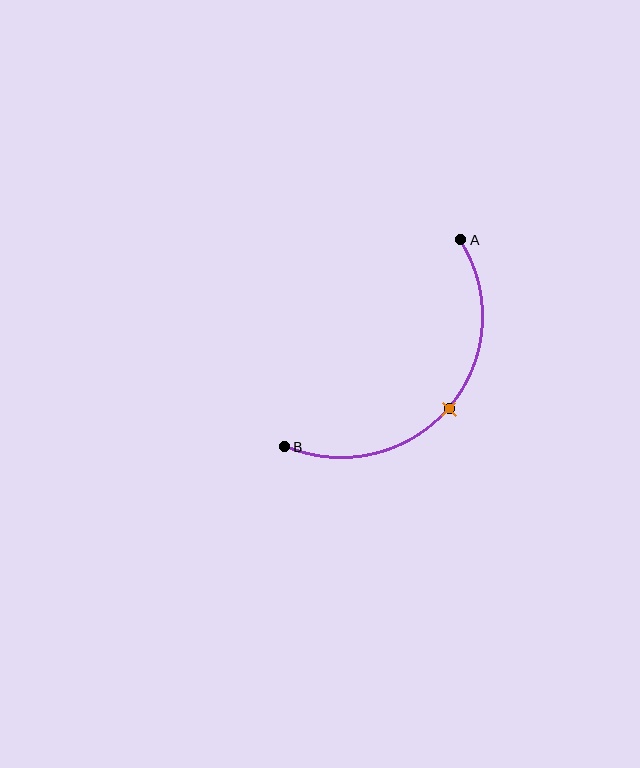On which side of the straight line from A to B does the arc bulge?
The arc bulges below and to the right of the straight line connecting A and B.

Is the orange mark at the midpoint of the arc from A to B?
Yes. The orange mark lies on the arc at equal arc-length from both A and B — it is the arc midpoint.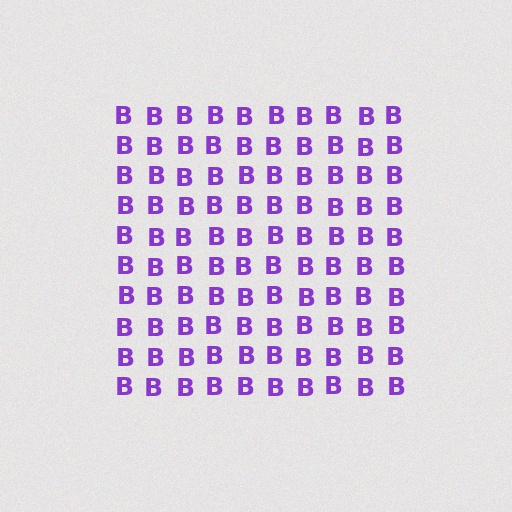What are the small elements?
The small elements are letter B's.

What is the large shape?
The large shape is a square.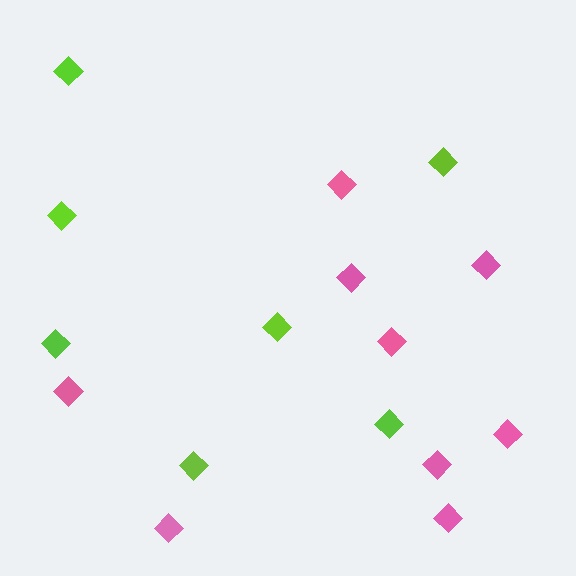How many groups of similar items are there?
There are 2 groups: one group of pink diamonds (9) and one group of lime diamonds (7).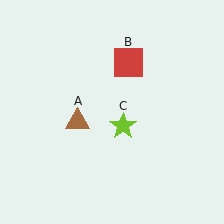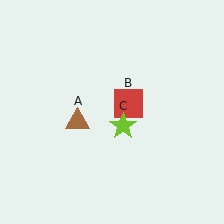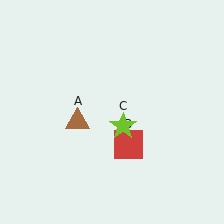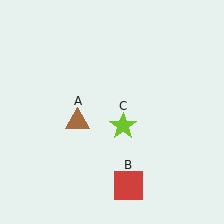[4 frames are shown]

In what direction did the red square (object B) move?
The red square (object B) moved down.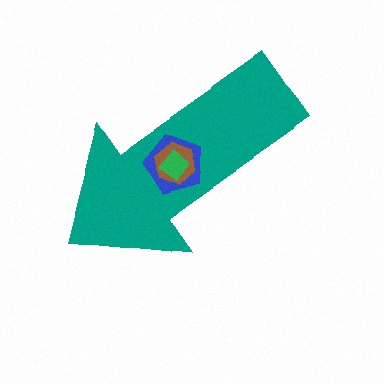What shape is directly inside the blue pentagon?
The brown hexagon.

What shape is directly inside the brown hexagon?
The green diamond.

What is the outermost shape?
The teal arrow.